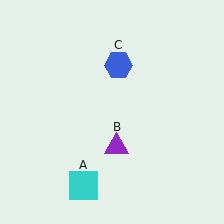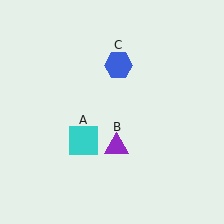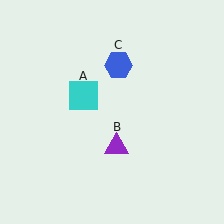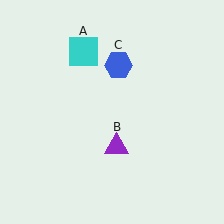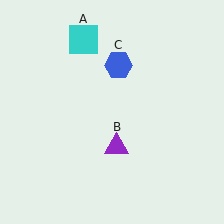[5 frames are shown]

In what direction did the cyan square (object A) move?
The cyan square (object A) moved up.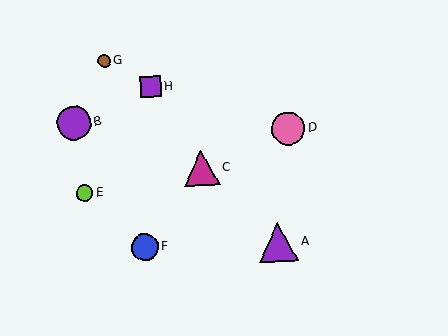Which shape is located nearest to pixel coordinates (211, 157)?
The magenta triangle (labeled C) at (201, 168) is nearest to that location.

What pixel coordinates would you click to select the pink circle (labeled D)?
Click at (288, 129) to select the pink circle D.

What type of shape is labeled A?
Shape A is a purple triangle.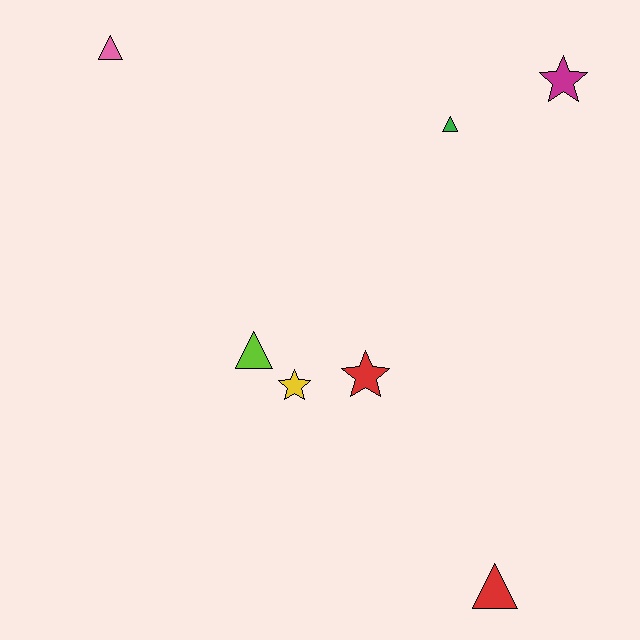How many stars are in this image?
There are 3 stars.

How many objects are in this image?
There are 7 objects.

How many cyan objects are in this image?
There are no cyan objects.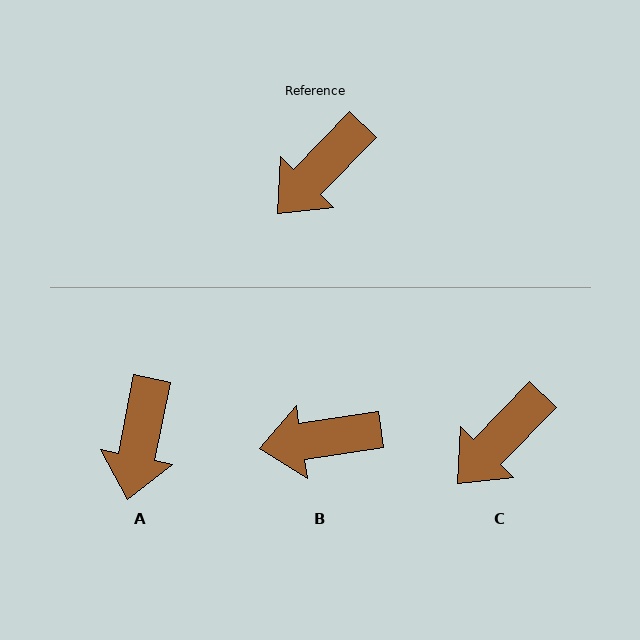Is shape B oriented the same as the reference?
No, it is off by about 37 degrees.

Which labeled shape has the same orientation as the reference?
C.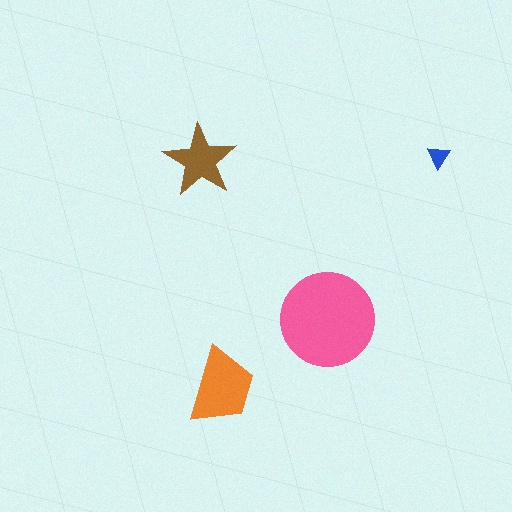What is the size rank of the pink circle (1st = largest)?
1st.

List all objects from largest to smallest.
The pink circle, the orange trapezoid, the brown star, the blue triangle.